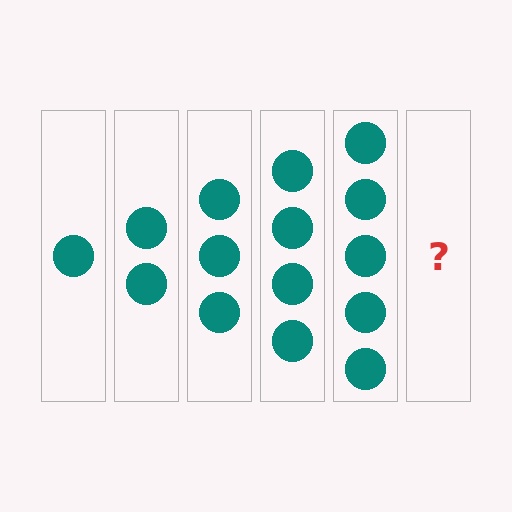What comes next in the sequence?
The next element should be 6 circles.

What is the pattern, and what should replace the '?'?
The pattern is that each step adds one more circle. The '?' should be 6 circles.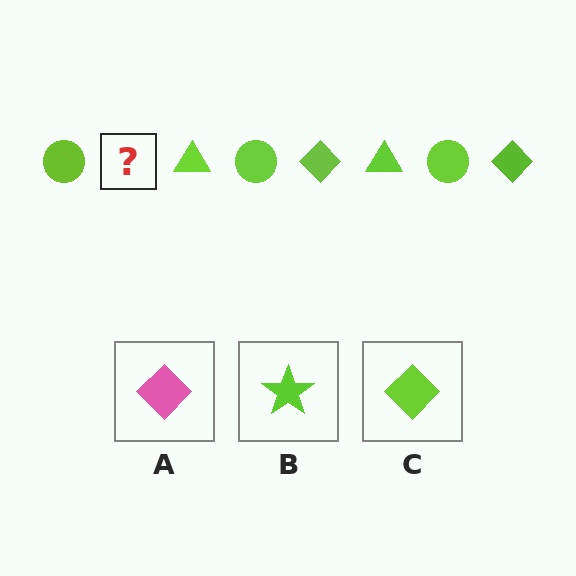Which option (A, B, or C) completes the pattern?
C.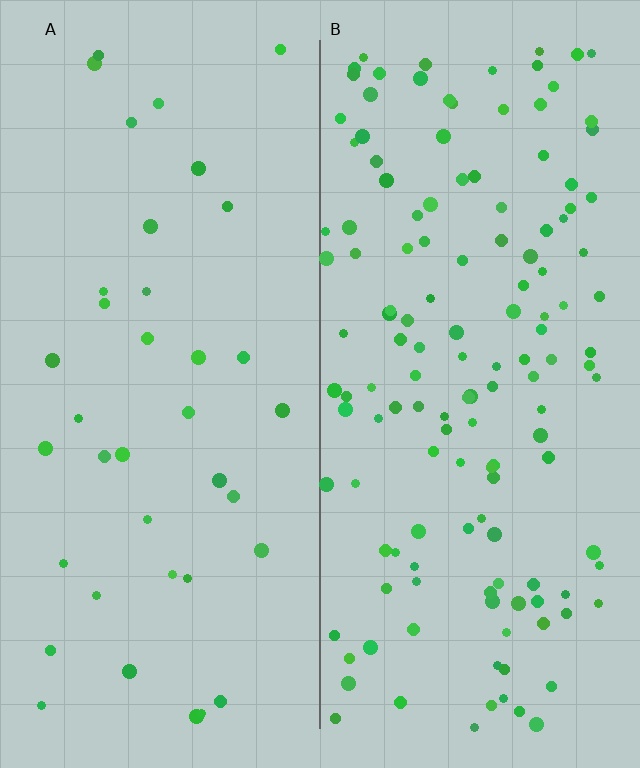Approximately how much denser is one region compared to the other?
Approximately 3.7× — region B over region A.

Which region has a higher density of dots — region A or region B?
B (the right).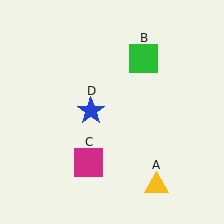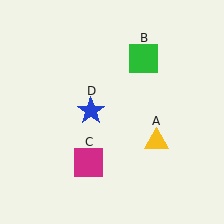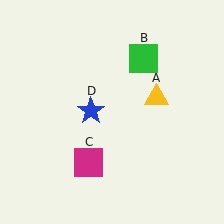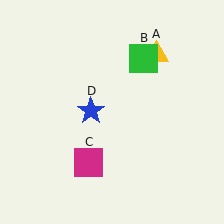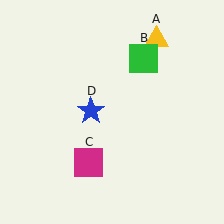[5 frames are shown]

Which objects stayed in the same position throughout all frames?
Green square (object B) and magenta square (object C) and blue star (object D) remained stationary.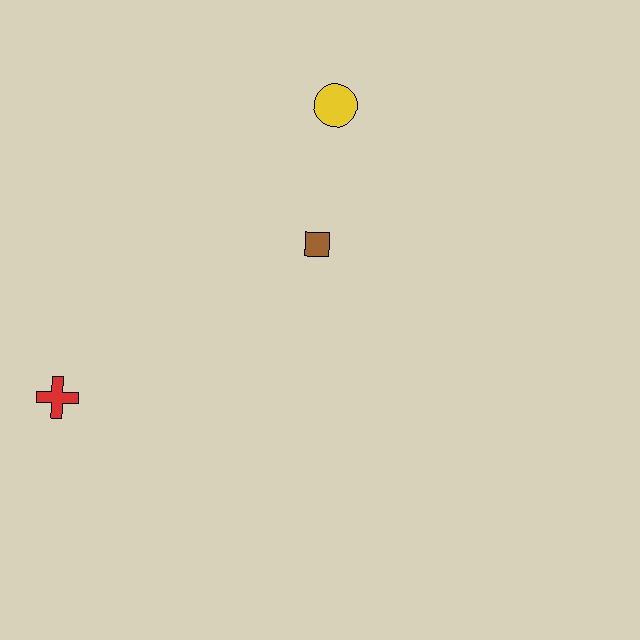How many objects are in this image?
There are 3 objects.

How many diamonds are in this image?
There are no diamonds.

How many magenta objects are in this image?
There are no magenta objects.